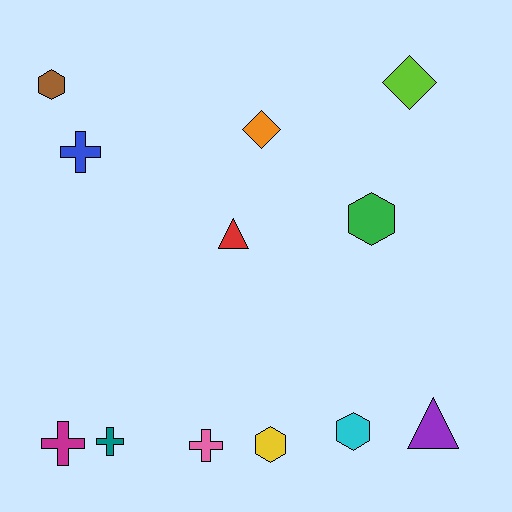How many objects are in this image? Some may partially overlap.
There are 12 objects.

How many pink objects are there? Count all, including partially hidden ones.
There is 1 pink object.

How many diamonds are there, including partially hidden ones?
There are 2 diamonds.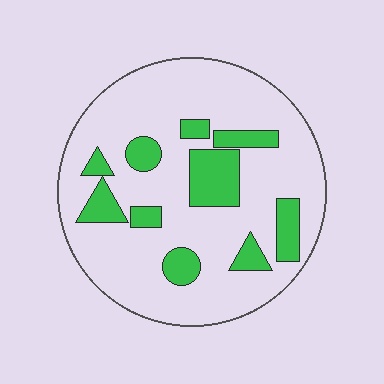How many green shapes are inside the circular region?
10.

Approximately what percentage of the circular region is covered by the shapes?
Approximately 20%.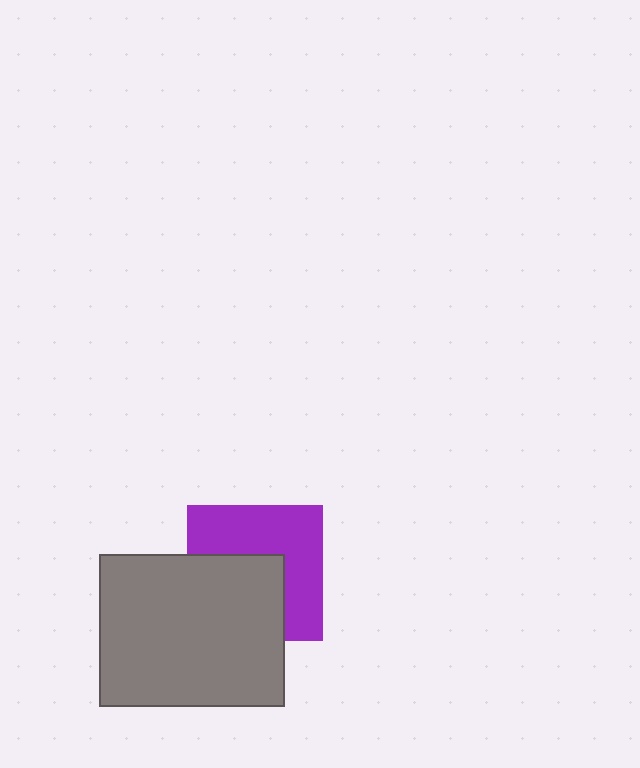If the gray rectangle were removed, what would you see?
You would see the complete purple square.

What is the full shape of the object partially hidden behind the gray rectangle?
The partially hidden object is a purple square.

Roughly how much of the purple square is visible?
About half of it is visible (roughly 53%).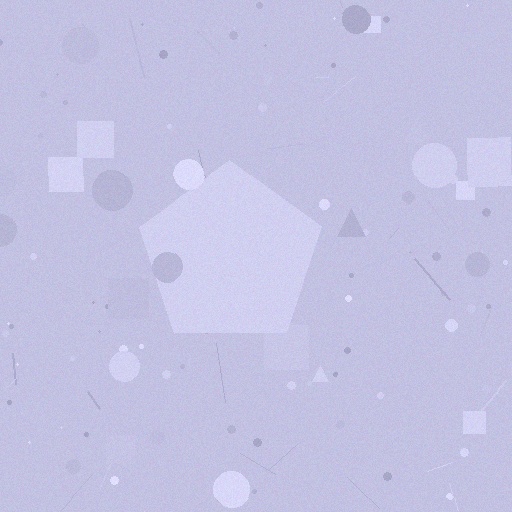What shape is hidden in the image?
A pentagon is hidden in the image.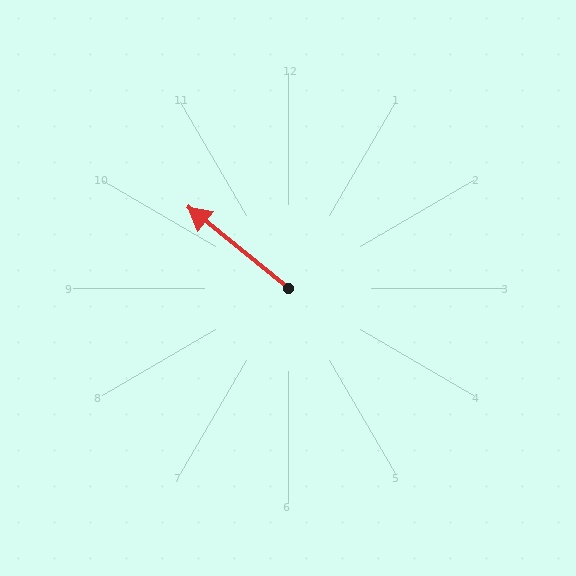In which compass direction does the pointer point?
Northwest.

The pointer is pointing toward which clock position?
Roughly 10 o'clock.